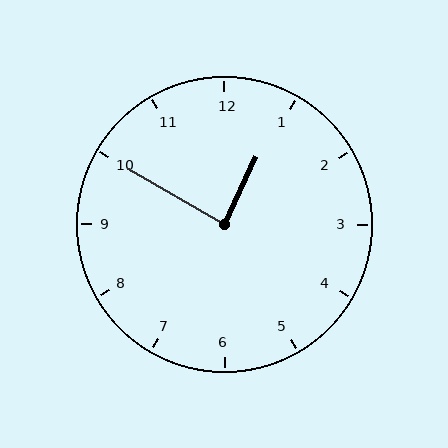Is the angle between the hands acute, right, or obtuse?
It is right.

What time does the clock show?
12:50.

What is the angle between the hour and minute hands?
Approximately 85 degrees.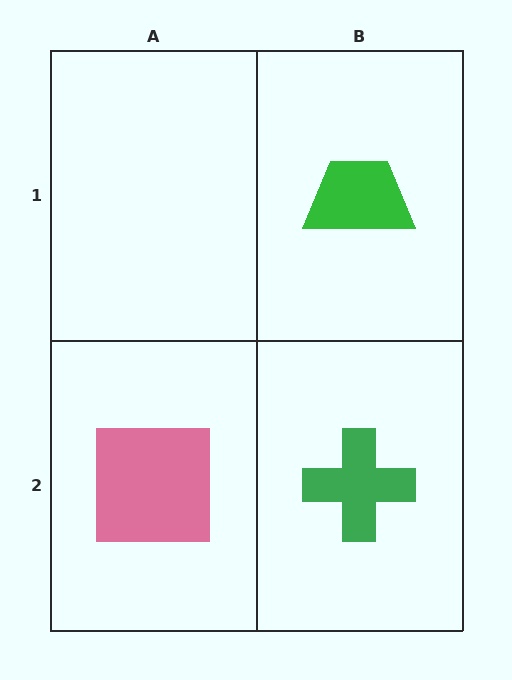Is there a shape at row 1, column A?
No, that cell is empty.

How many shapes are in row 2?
2 shapes.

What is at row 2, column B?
A green cross.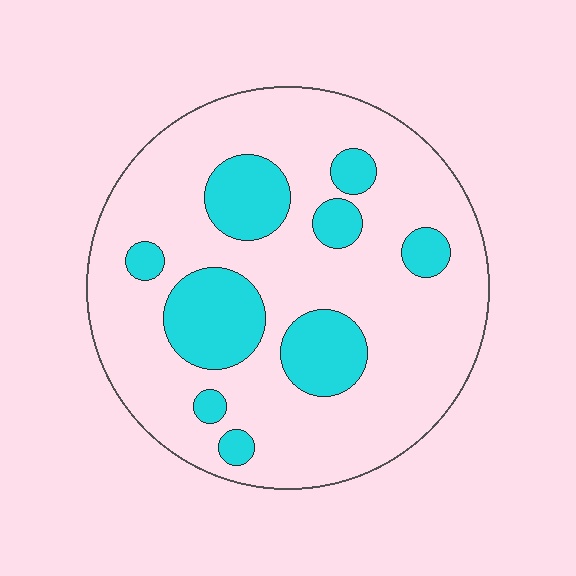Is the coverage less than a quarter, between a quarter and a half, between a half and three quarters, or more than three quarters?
Less than a quarter.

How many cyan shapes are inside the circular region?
9.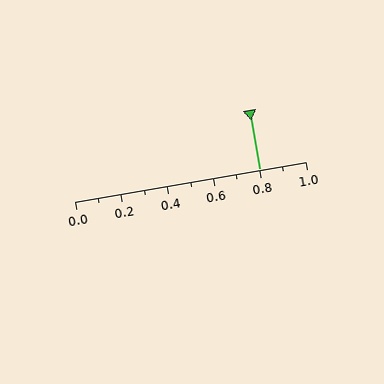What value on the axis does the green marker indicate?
The marker indicates approximately 0.8.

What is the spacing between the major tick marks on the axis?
The major ticks are spaced 0.2 apart.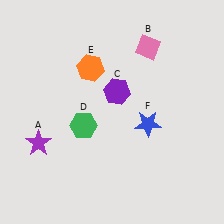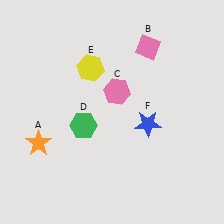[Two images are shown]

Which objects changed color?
A changed from purple to orange. C changed from purple to pink. E changed from orange to yellow.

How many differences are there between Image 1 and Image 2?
There are 3 differences between the two images.